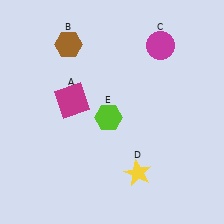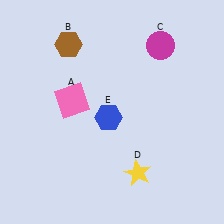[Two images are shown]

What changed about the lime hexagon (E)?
In Image 1, E is lime. In Image 2, it changed to blue.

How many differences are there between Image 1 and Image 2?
There are 2 differences between the two images.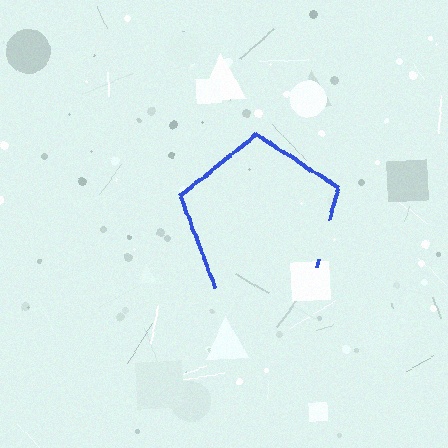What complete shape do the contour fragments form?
The contour fragments form a pentagon.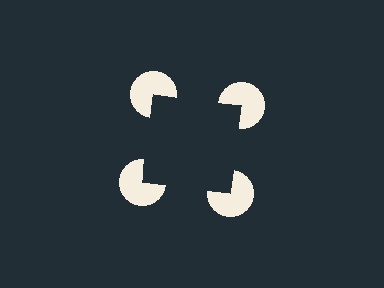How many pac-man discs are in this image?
There are 4 — one at each vertex of the illusory square.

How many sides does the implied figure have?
4 sides.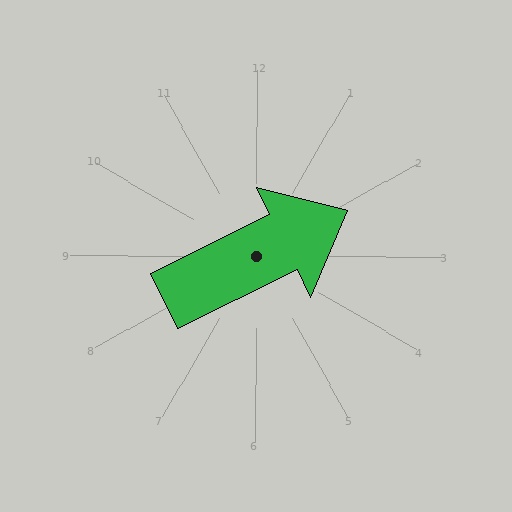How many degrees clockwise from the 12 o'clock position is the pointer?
Approximately 64 degrees.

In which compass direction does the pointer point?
Northeast.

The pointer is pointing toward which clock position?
Roughly 2 o'clock.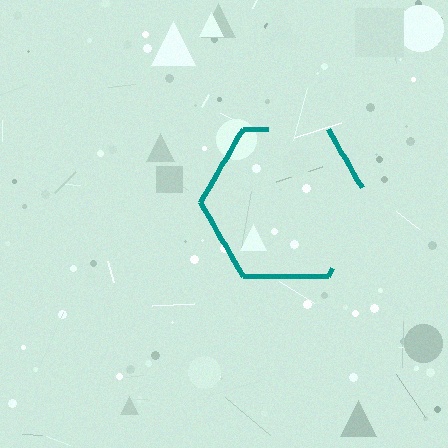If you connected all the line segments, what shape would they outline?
They would outline a hexagon.